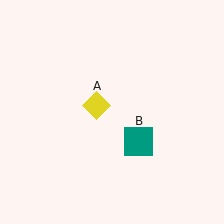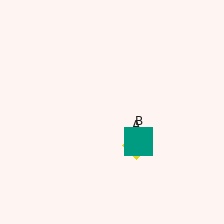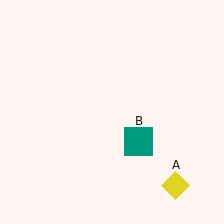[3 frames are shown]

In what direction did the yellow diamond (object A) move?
The yellow diamond (object A) moved down and to the right.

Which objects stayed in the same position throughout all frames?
Teal square (object B) remained stationary.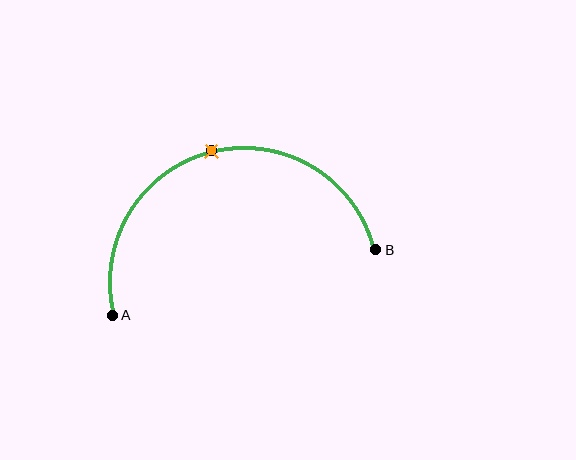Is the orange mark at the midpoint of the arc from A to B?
Yes. The orange mark lies on the arc at equal arc-length from both A and B — it is the arc midpoint.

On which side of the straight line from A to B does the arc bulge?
The arc bulges above the straight line connecting A and B.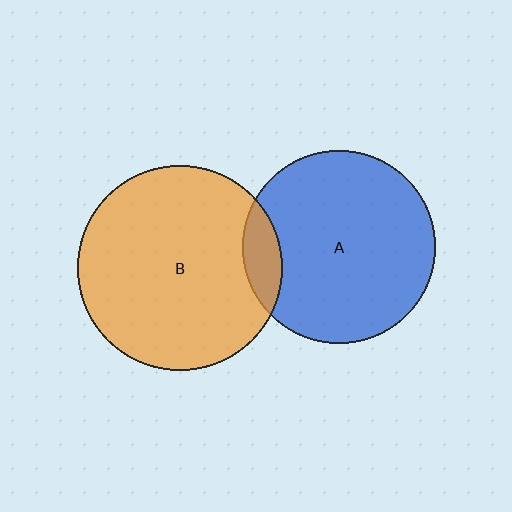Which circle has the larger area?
Circle B (orange).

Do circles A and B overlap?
Yes.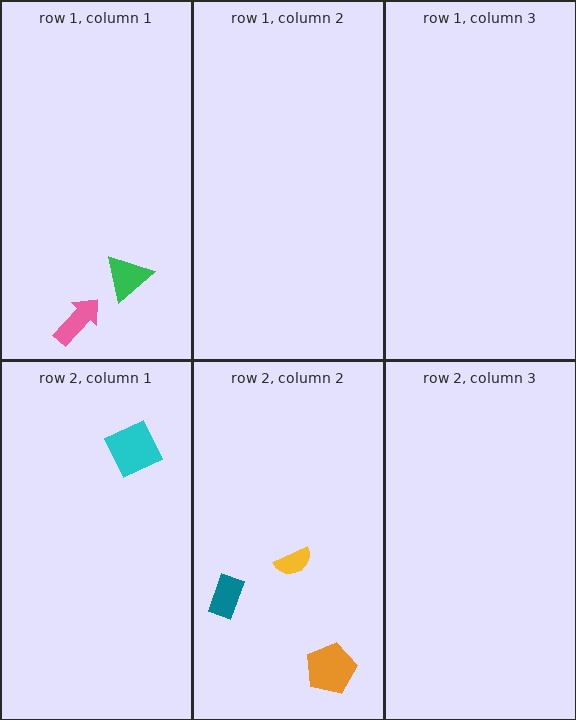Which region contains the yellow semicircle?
The row 2, column 2 region.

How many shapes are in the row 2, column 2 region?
3.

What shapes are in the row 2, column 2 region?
The teal rectangle, the yellow semicircle, the orange pentagon.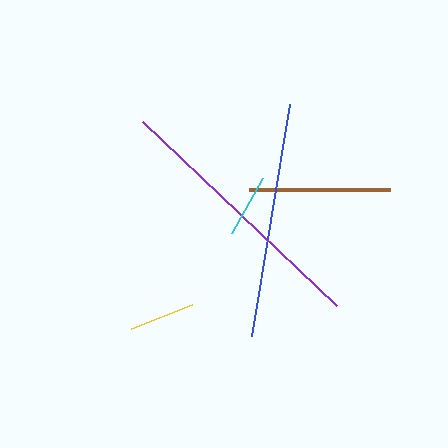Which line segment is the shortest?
The cyan line is the shortest at approximately 64 pixels.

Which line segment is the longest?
The purple line is the longest at approximately 266 pixels.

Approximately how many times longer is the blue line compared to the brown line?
The blue line is approximately 1.7 times the length of the brown line.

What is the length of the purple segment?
The purple segment is approximately 266 pixels long.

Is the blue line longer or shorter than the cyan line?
The blue line is longer than the cyan line.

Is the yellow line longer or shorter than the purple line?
The purple line is longer than the yellow line.